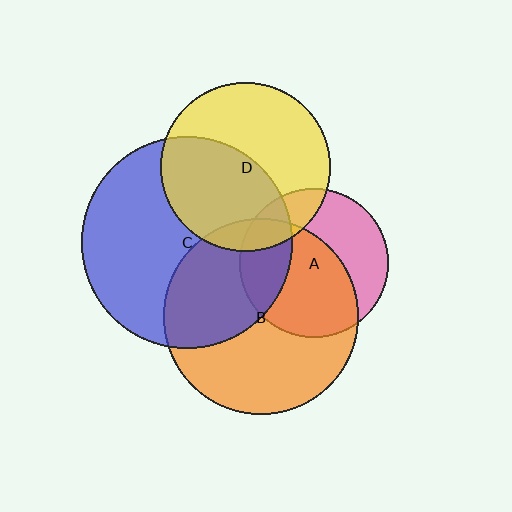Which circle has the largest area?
Circle C (blue).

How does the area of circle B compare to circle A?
Approximately 1.7 times.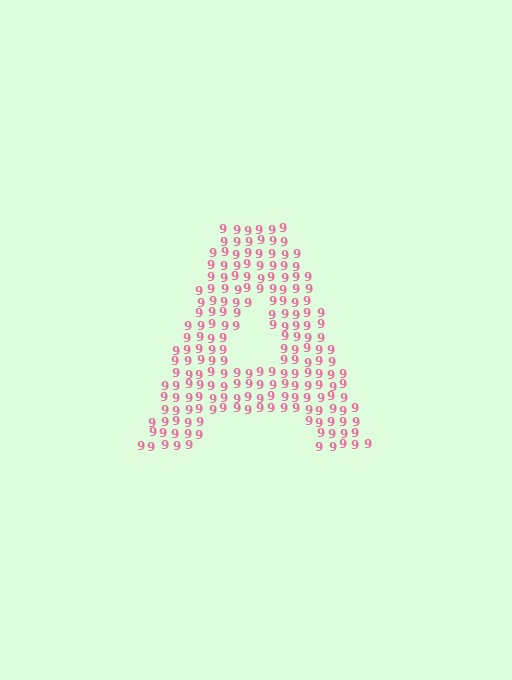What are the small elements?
The small elements are digit 9's.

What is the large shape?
The large shape is the letter A.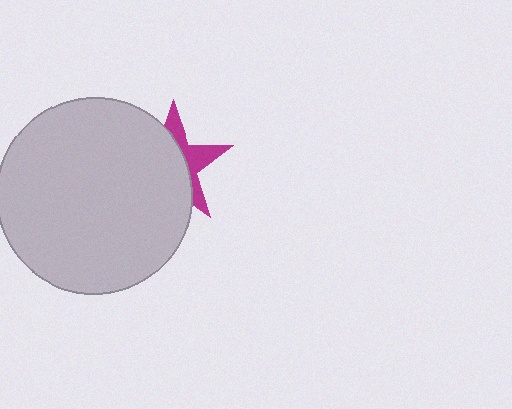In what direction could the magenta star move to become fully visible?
The magenta star could move right. That would shift it out from behind the light gray circle entirely.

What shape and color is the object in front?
The object in front is a light gray circle.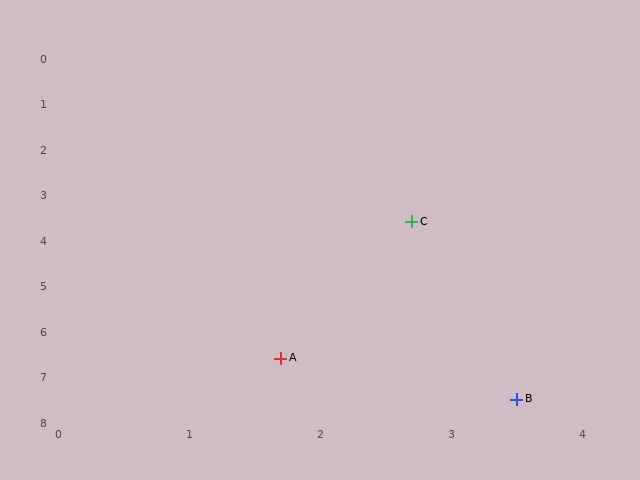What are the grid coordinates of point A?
Point A is at approximately (1.7, 6.6).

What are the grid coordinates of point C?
Point C is at approximately (2.7, 3.6).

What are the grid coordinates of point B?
Point B is at approximately (3.5, 7.5).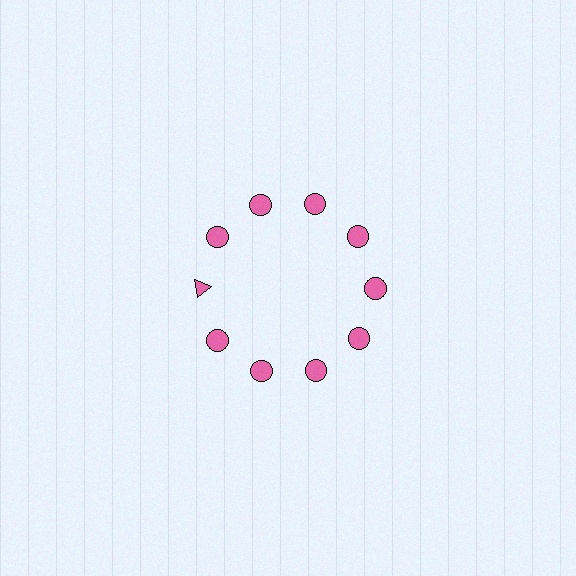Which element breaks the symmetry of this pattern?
The pink triangle at roughly the 9 o'clock position breaks the symmetry. All other shapes are pink circles.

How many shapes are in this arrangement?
There are 10 shapes arranged in a ring pattern.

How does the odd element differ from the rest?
It has a different shape: triangle instead of circle.